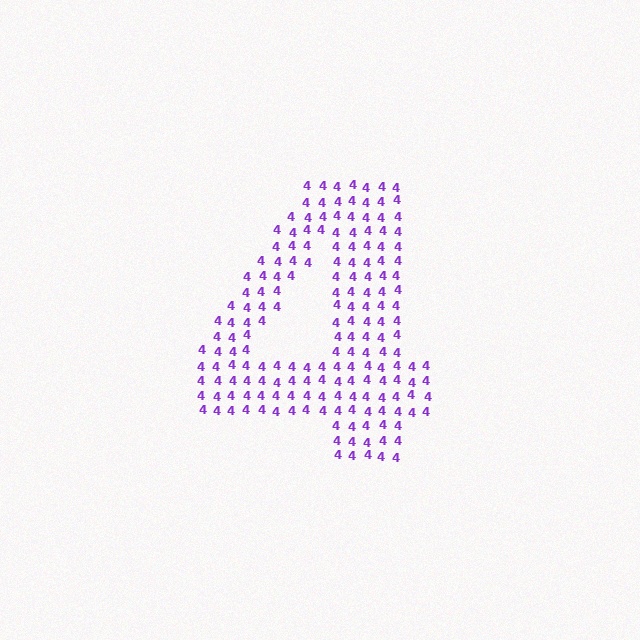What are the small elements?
The small elements are digit 4's.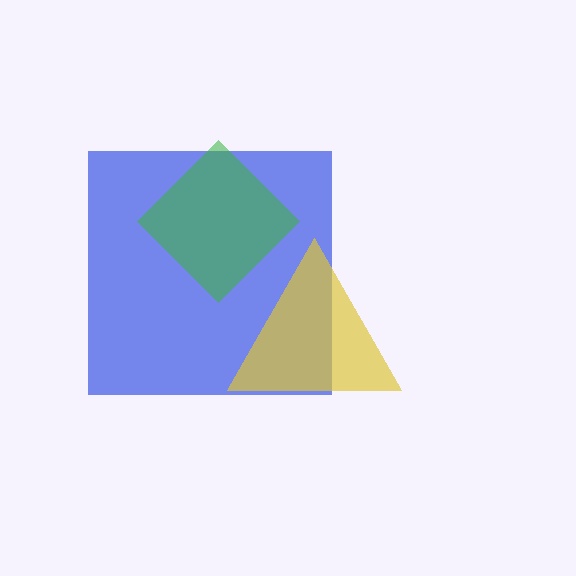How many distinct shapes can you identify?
There are 3 distinct shapes: a blue square, a green diamond, a yellow triangle.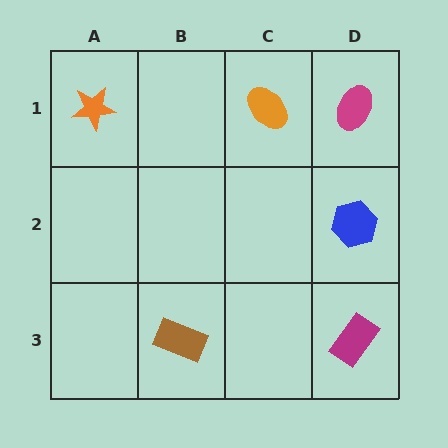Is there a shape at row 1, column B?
No, that cell is empty.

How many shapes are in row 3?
2 shapes.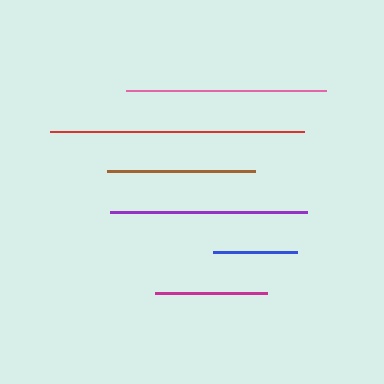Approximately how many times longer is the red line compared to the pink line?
The red line is approximately 1.3 times the length of the pink line.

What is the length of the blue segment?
The blue segment is approximately 84 pixels long.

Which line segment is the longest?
The red line is the longest at approximately 254 pixels.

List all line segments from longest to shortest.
From longest to shortest: red, pink, purple, brown, magenta, blue.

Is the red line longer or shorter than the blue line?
The red line is longer than the blue line.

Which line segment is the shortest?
The blue line is the shortest at approximately 84 pixels.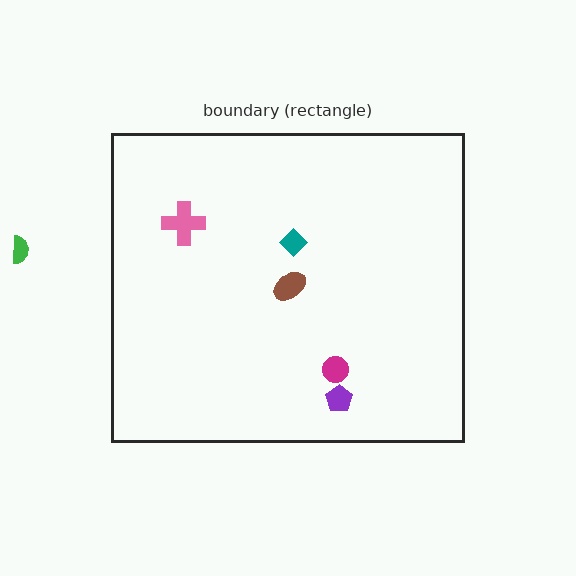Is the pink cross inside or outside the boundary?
Inside.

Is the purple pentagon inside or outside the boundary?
Inside.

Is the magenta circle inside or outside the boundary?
Inside.